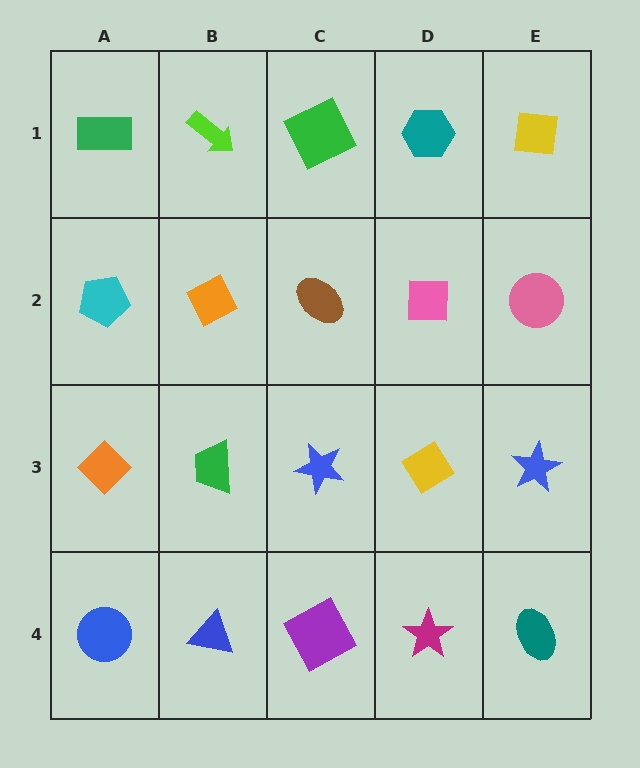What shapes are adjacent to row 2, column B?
A lime arrow (row 1, column B), a green trapezoid (row 3, column B), a cyan pentagon (row 2, column A), a brown ellipse (row 2, column C).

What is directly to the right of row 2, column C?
A pink square.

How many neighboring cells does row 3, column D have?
4.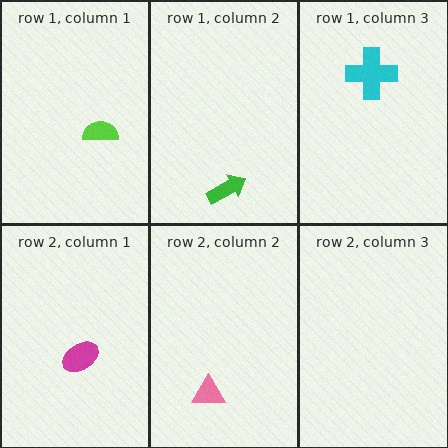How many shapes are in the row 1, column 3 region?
1.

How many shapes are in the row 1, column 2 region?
1.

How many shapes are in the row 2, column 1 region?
1.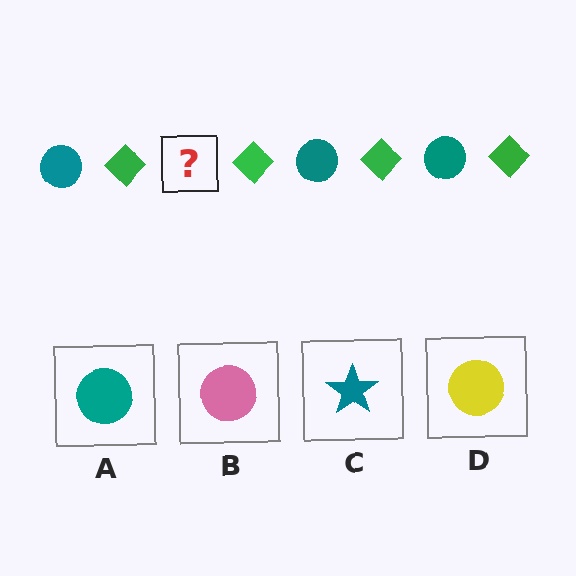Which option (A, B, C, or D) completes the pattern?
A.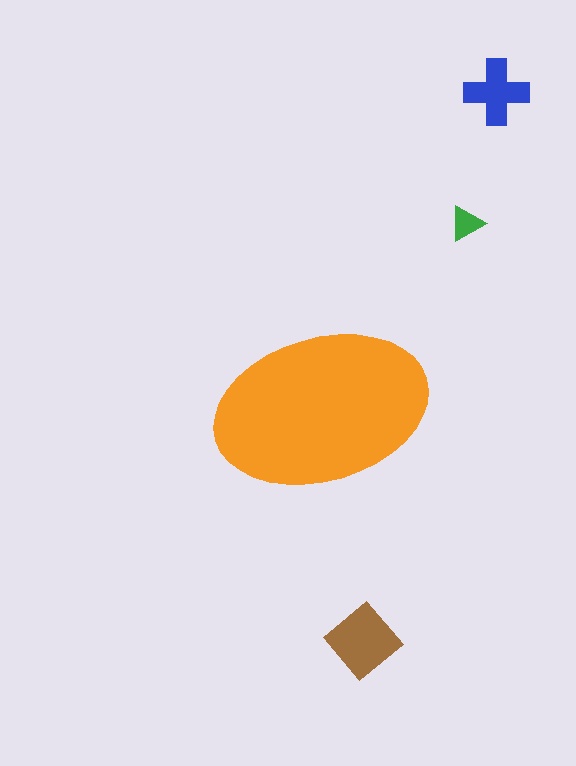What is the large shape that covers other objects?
An orange ellipse.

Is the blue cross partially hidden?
No, the blue cross is fully visible.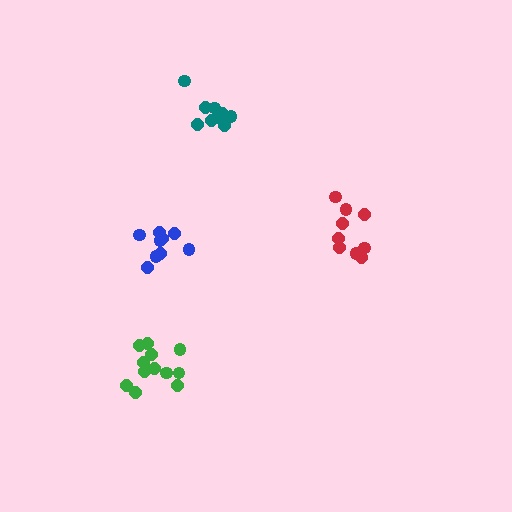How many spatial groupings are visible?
There are 4 spatial groupings.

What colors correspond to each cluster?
The clusters are colored: red, green, teal, blue.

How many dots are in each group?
Group 1: 9 dots, Group 2: 12 dots, Group 3: 9 dots, Group 4: 9 dots (39 total).